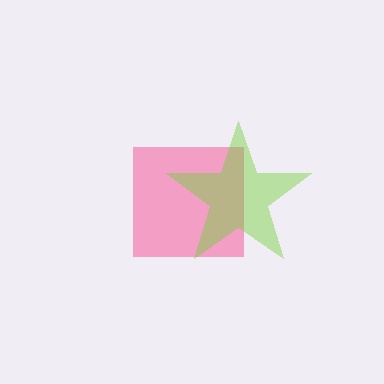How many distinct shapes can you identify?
There are 2 distinct shapes: a pink square, a lime star.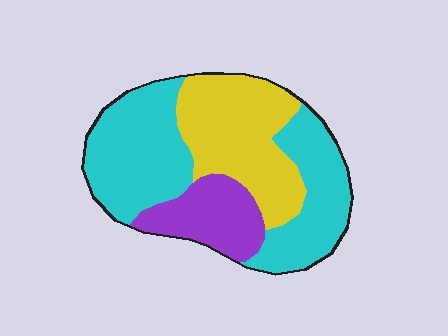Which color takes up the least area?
Purple, at roughly 15%.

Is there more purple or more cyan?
Cyan.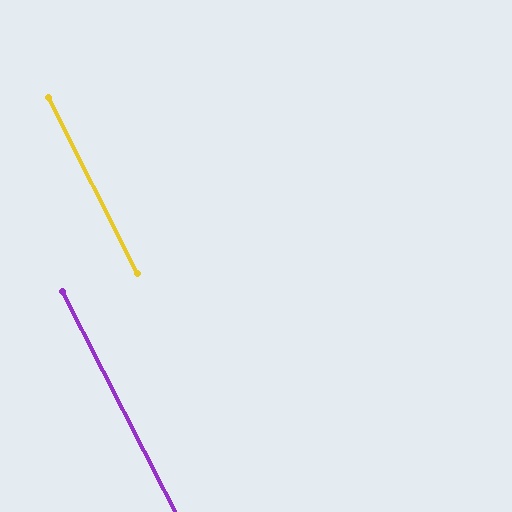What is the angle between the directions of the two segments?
Approximately 0 degrees.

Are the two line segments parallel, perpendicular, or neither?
Parallel — their directions differ by only 0.3°.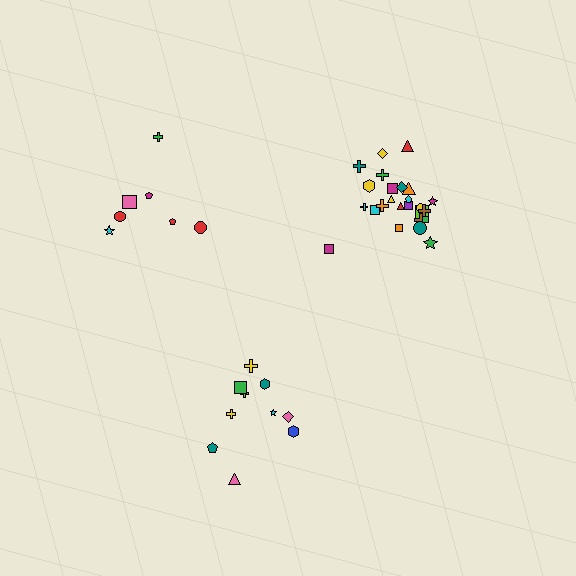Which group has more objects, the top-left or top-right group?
The top-right group.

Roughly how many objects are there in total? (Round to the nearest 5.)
Roughly 40 objects in total.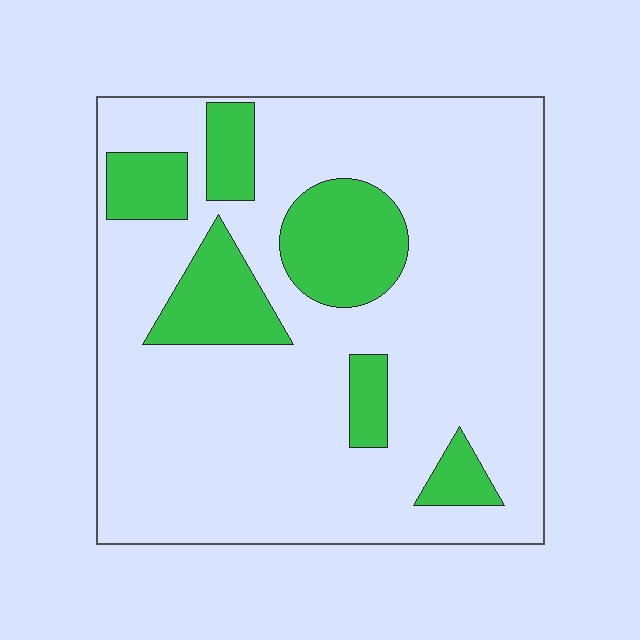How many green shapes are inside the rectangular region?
6.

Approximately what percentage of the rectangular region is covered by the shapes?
Approximately 20%.